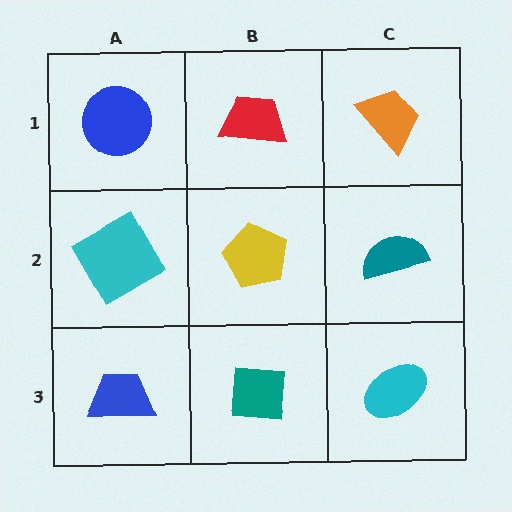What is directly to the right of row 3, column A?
A teal square.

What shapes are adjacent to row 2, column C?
An orange trapezoid (row 1, column C), a cyan ellipse (row 3, column C), a yellow pentagon (row 2, column B).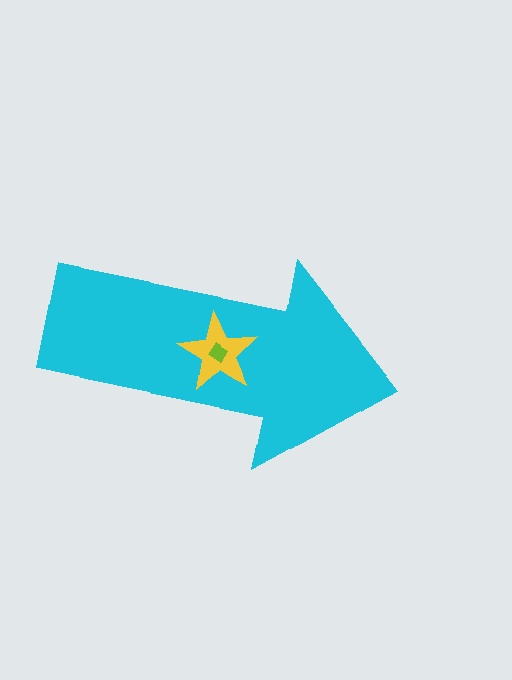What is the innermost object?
The lime diamond.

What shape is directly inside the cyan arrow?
The yellow star.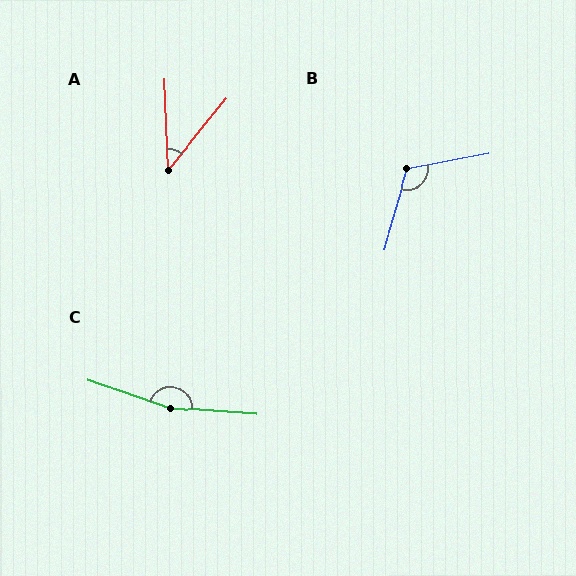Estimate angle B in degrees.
Approximately 117 degrees.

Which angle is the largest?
C, at approximately 165 degrees.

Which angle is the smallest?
A, at approximately 41 degrees.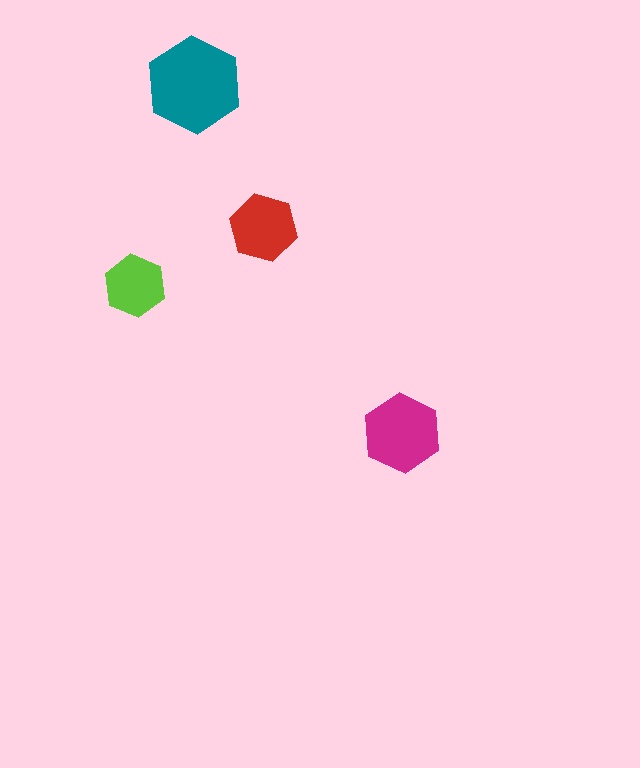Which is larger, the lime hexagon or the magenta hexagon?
The magenta one.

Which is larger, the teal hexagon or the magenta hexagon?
The teal one.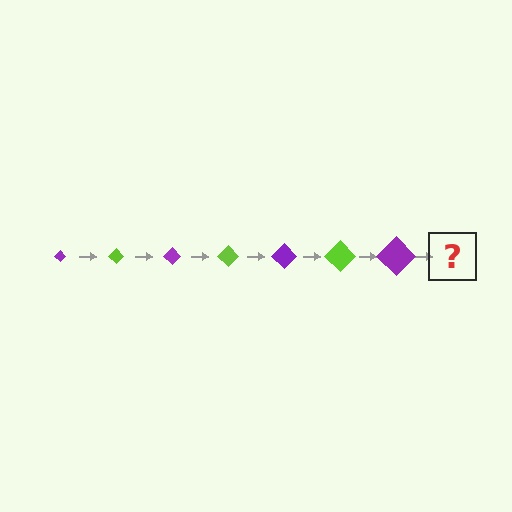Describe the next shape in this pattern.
It should be a lime diamond, larger than the previous one.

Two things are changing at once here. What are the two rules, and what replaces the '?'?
The two rules are that the diamond grows larger each step and the color cycles through purple and lime. The '?' should be a lime diamond, larger than the previous one.